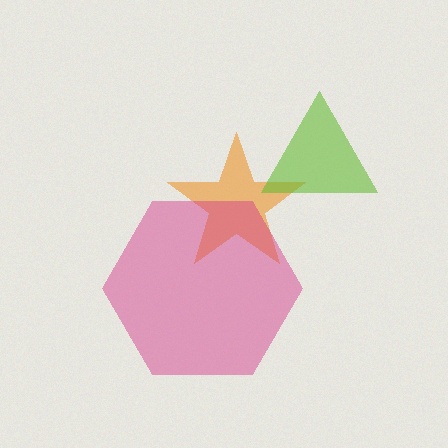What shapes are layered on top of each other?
The layered shapes are: an orange star, a magenta hexagon, a lime triangle.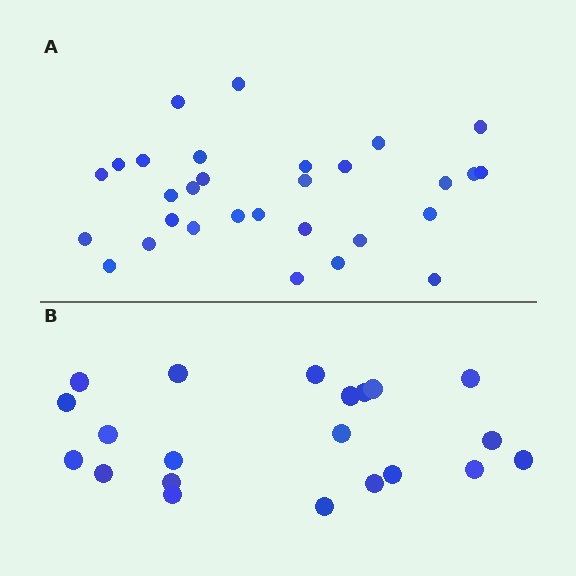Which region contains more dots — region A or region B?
Region A (the top region) has more dots.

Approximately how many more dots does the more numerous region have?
Region A has roughly 8 or so more dots than region B.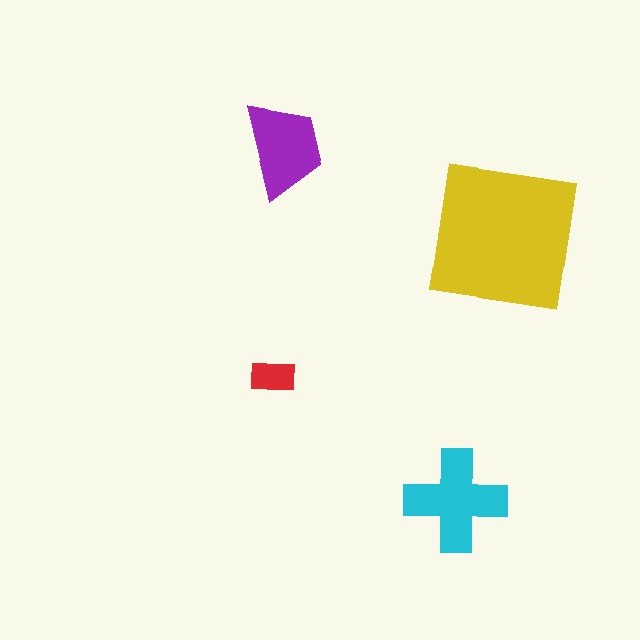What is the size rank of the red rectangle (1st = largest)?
4th.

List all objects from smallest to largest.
The red rectangle, the purple trapezoid, the cyan cross, the yellow square.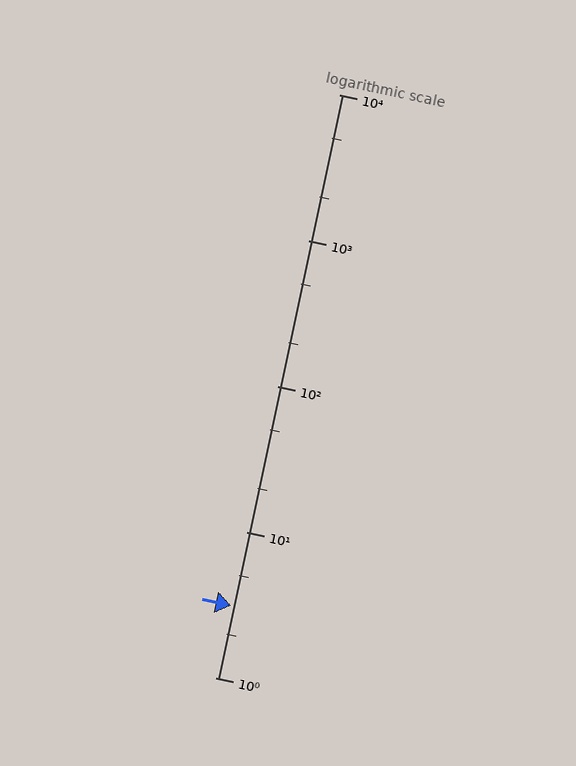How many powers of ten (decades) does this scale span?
The scale spans 4 decades, from 1 to 10000.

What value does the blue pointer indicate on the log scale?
The pointer indicates approximately 3.1.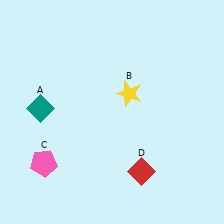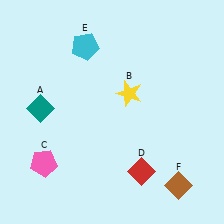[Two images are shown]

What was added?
A cyan pentagon (E), a brown diamond (F) were added in Image 2.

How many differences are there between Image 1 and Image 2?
There are 2 differences between the two images.